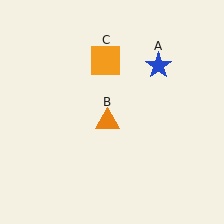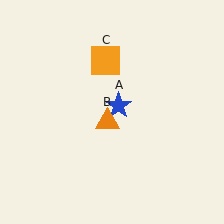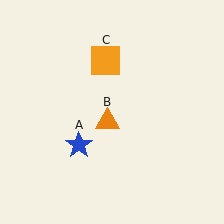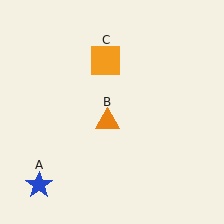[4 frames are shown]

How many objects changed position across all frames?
1 object changed position: blue star (object A).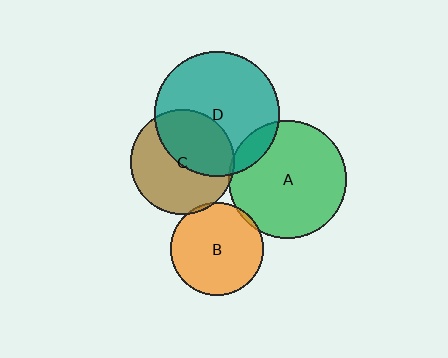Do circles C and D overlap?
Yes.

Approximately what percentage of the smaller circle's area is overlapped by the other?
Approximately 45%.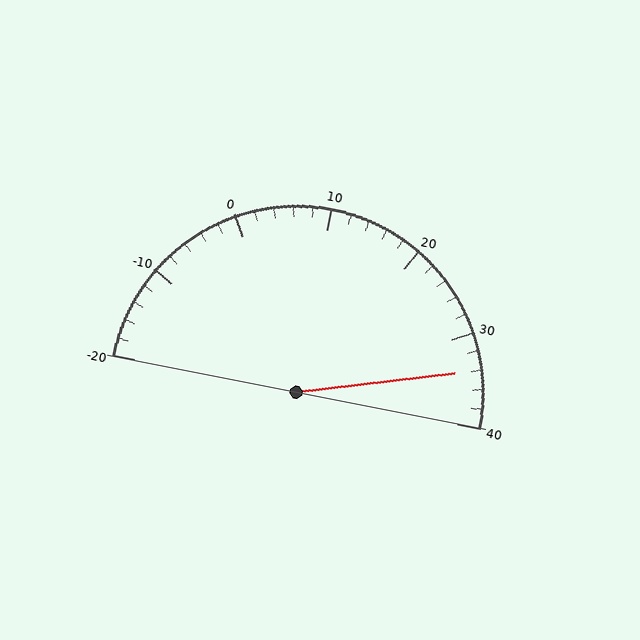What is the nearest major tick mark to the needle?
The nearest major tick mark is 30.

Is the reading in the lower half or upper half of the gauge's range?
The reading is in the upper half of the range (-20 to 40).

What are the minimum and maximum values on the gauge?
The gauge ranges from -20 to 40.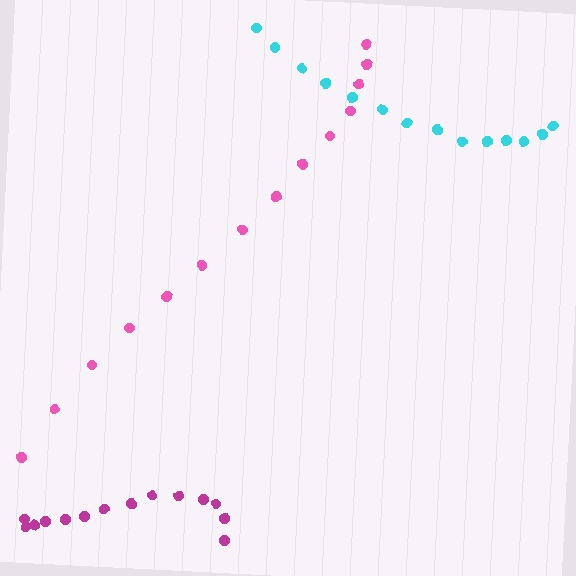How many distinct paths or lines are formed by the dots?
There are 3 distinct paths.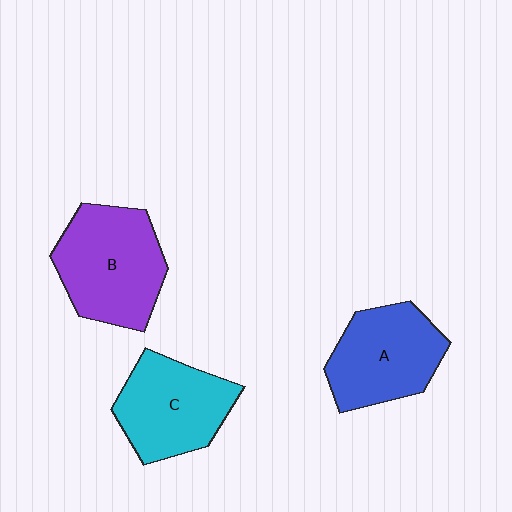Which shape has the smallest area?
Shape C (cyan).